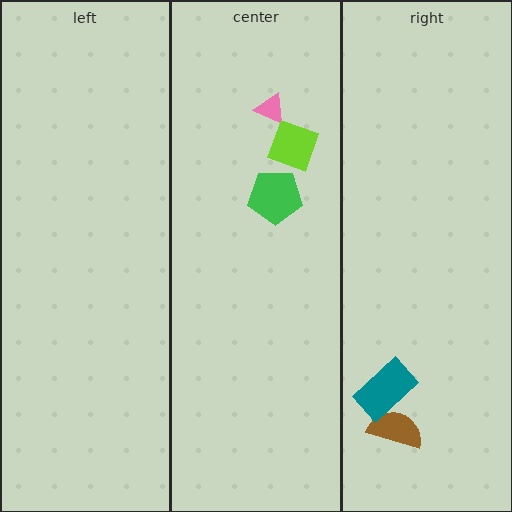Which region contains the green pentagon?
The center region.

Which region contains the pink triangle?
The center region.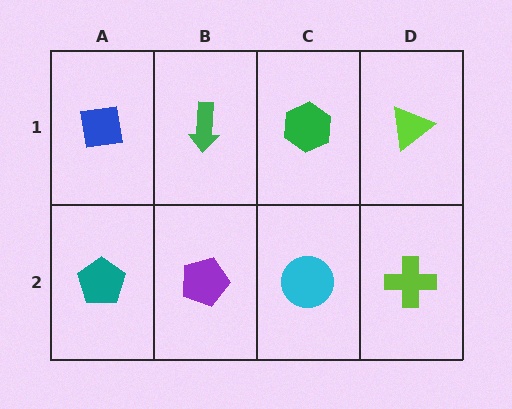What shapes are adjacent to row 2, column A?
A blue square (row 1, column A), a purple pentagon (row 2, column B).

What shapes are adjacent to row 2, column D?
A lime triangle (row 1, column D), a cyan circle (row 2, column C).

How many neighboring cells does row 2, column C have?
3.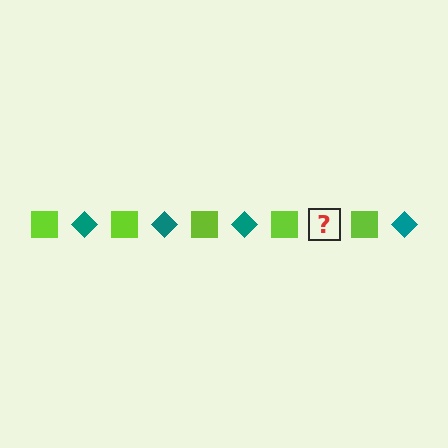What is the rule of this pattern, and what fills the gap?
The rule is that the pattern alternates between lime square and teal diamond. The gap should be filled with a teal diamond.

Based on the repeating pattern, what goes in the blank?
The blank should be a teal diamond.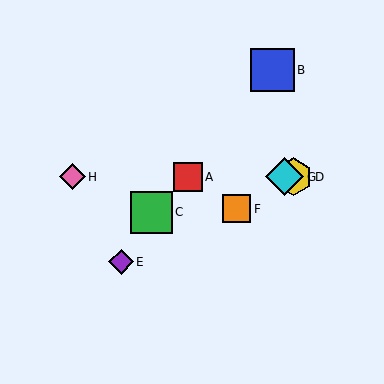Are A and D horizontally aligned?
Yes, both are at y≈177.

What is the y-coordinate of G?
Object G is at y≈177.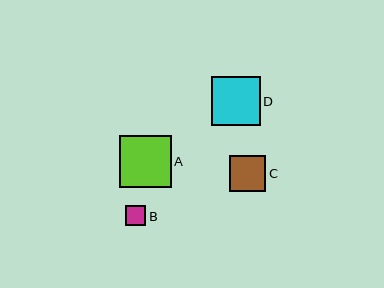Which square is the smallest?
Square B is the smallest with a size of approximately 20 pixels.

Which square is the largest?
Square A is the largest with a size of approximately 52 pixels.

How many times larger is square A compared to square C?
Square A is approximately 1.4 times the size of square C.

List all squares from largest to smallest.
From largest to smallest: A, D, C, B.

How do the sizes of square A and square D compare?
Square A and square D are approximately the same size.